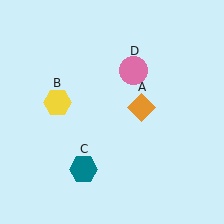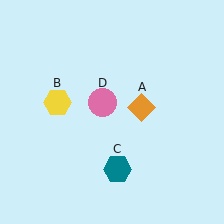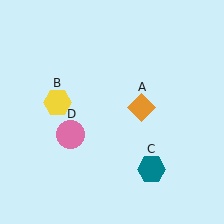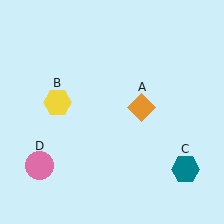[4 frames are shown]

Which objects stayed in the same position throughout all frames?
Orange diamond (object A) and yellow hexagon (object B) remained stationary.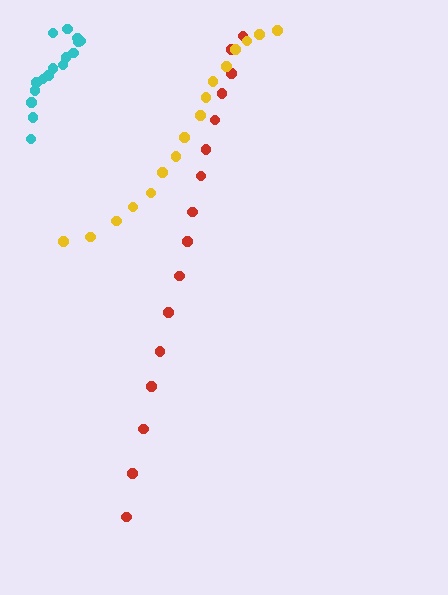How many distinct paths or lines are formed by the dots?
There are 3 distinct paths.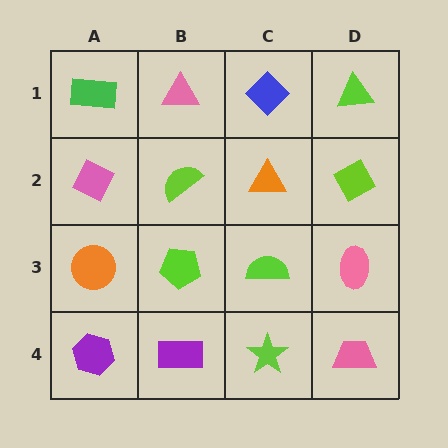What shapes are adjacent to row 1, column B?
A lime semicircle (row 2, column B), a green rectangle (row 1, column A), a blue diamond (row 1, column C).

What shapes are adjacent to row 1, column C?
An orange triangle (row 2, column C), a pink triangle (row 1, column B), a lime triangle (row 1, column D).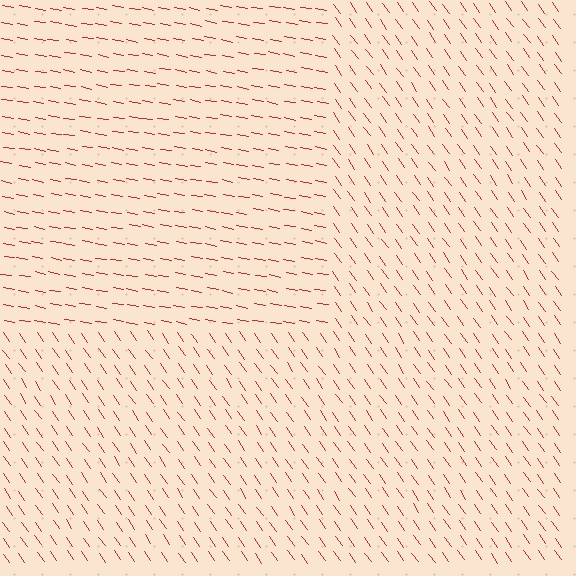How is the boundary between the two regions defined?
The boundary is defined purely by a change in line orientation (approximately 45 degrees difference). All lines are the same color and thickness.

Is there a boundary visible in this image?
Yes, there is a texture boundary formed by a change in line orientation.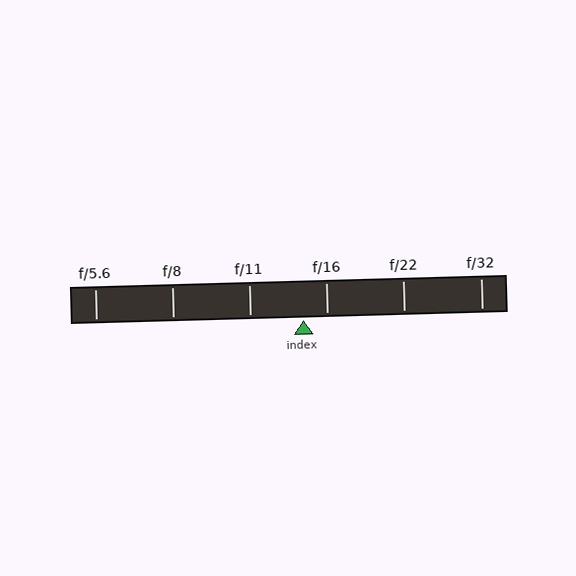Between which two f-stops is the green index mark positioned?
The index mark is between f/11 and f/16.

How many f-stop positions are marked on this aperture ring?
There are 6 f-stop positions marked.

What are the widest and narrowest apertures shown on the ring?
The widest aperture shown is f/5.6 and the narrowest is f/32.